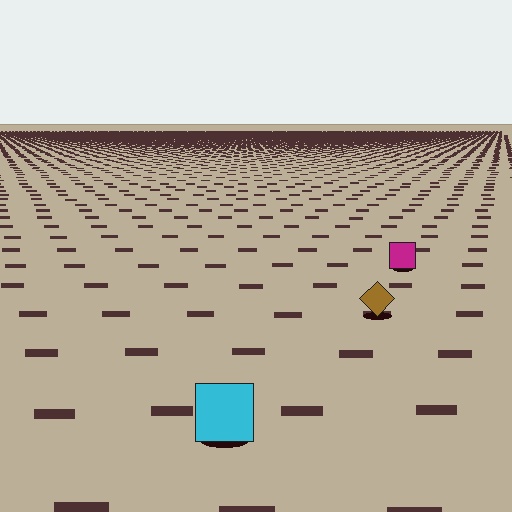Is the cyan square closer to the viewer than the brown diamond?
Yes. The cyan square is closer — you can tell from the texture gradient: the ground texture is coarser near it.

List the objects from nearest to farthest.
From nearest to farthest: the cyan square, the brown diamond, the magenta square.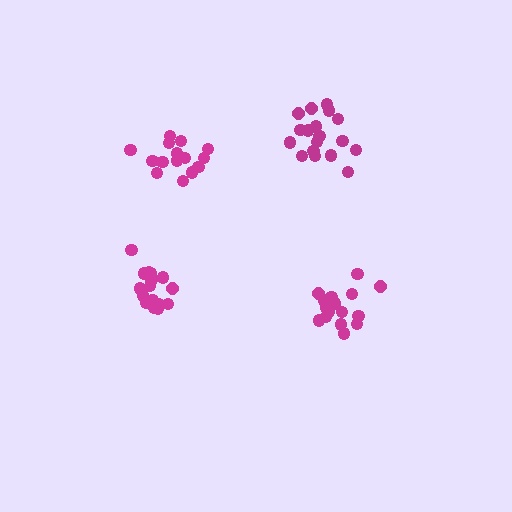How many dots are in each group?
Group 1: 16 dots, Group 2: 18 dots, Group 3: 16 dots, Group 4: 15 dots (65 total).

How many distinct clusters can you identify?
There are 4 distinct clusters.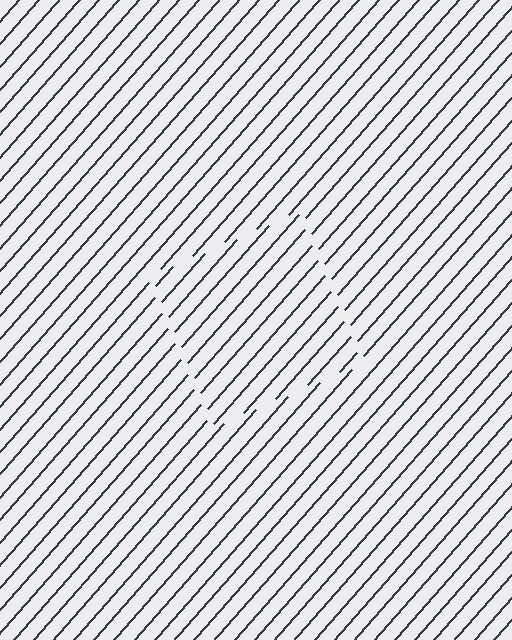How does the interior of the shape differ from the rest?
The interior of the shape contains the same grating, shifted by half a period — the contour is defined by the phase discontinuity where line-ends from the inner and outer gratings abut.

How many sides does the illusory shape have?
4 sides — the line-ends trace a square.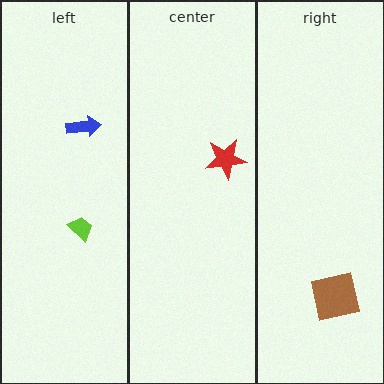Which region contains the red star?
The center region.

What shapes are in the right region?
The brown square.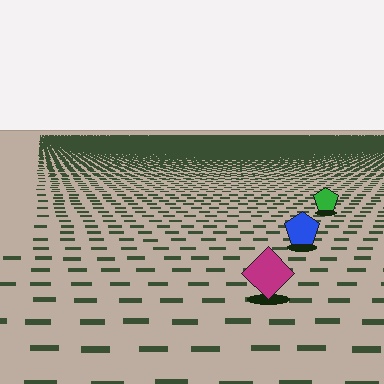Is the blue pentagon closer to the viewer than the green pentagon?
Yes. The blue pentagon is closer — you can tell from the texture gradient: the ground texture is coarser near it.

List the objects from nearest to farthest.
From nearest to farthest: the magenta diamond, the blue pentagon, the green pentagon.